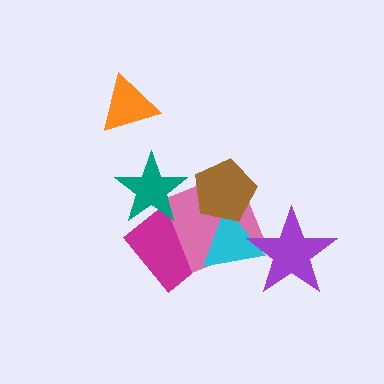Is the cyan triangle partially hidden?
Yes, it is partially covered by another shape.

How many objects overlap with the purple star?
1 object overlaps with the purple star.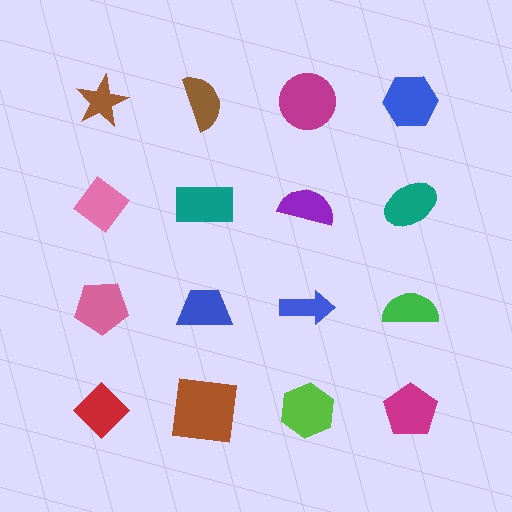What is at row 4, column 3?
A lime hexagon.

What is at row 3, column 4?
A green semicircle.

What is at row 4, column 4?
A magenta pentagon.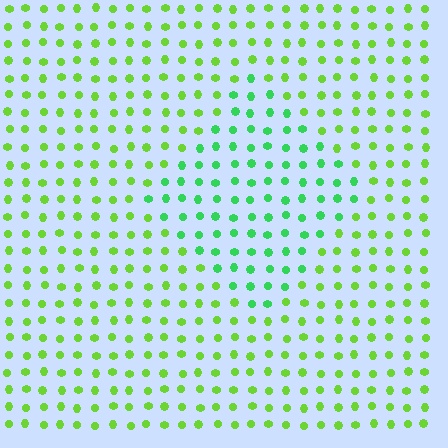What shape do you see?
I see a diamond.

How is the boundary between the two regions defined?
The boundary is defined purely by a slight shift in hue (about 36 degrees). Spacing, size, and orientation are identical on both sides.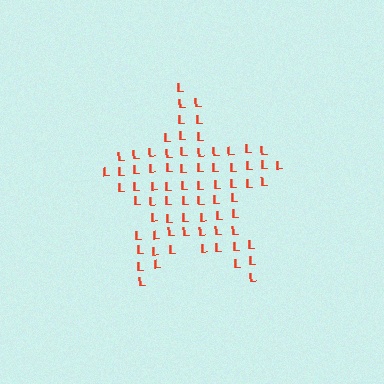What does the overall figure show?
The overall figure shows a star.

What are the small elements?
The small elements are letter L's.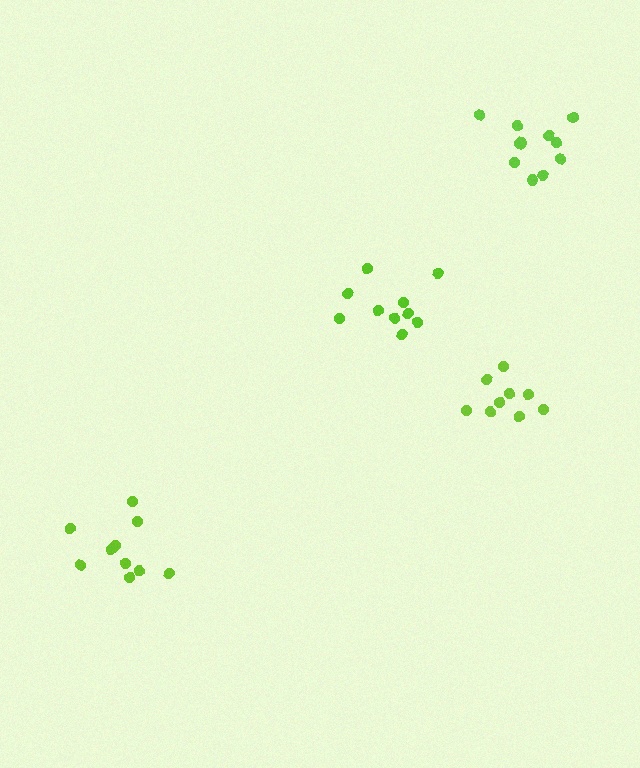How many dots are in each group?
Group 1: 9 dots, Group 2: 10 dots, Group 3: 11 dots, Group 4: 10 dots (40 total).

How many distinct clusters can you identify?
There are 4 distinct clusters.